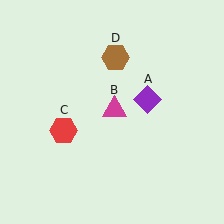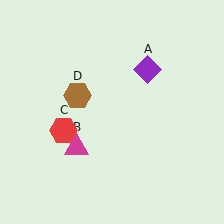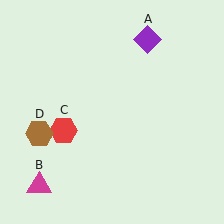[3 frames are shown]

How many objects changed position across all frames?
3 objects changed position: purple diamond (object A), magenta triangle (object B), brown hexagon (object D).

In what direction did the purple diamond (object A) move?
The purple diamond (object A) moved up.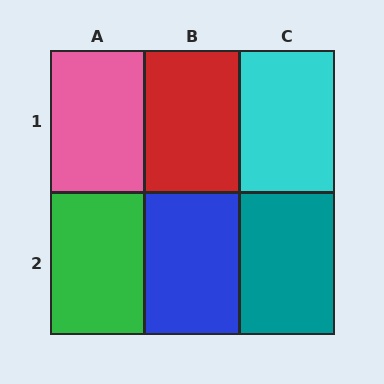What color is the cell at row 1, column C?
Cyan.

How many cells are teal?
1 cell is teal.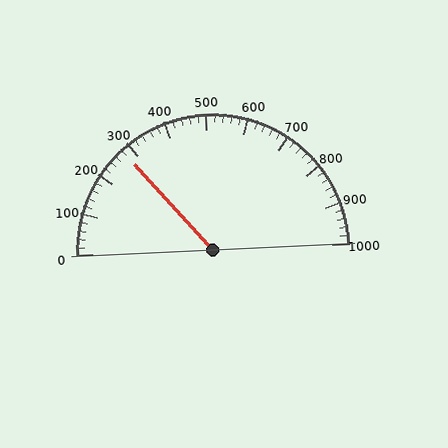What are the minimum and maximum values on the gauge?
The gauge ranges from 0 to 1000.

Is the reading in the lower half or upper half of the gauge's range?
The reading is in the lower half of the range (0 to 1000).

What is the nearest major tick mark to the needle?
The nearest major tick mark is 300.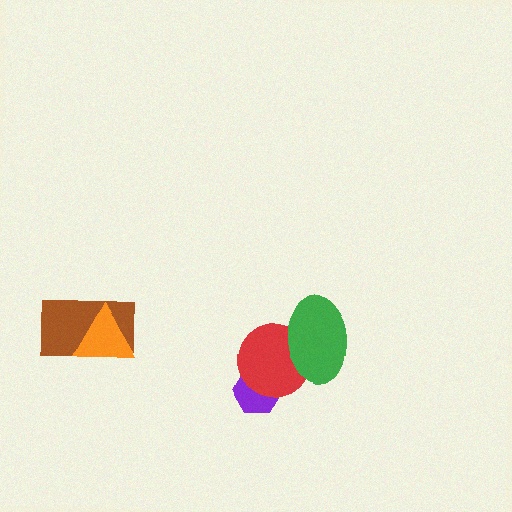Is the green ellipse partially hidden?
No, no other shape covers it.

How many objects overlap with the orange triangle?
1 object overlaps with the orange triangle.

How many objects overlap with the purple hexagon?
1 object overlaps with the purple hexagon.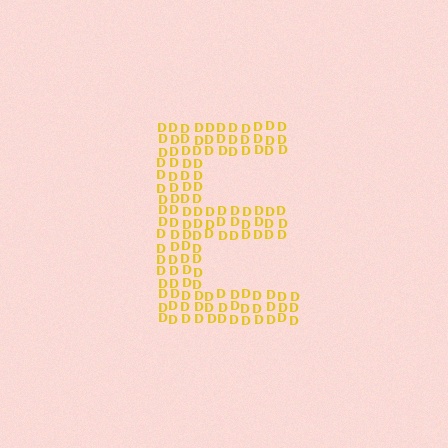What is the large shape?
The large shape is the letter E.